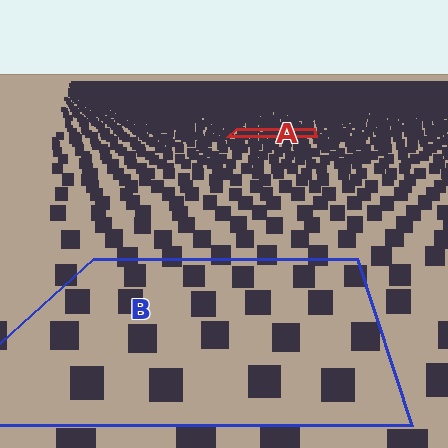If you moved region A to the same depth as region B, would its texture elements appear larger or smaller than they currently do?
They would appear larger. At a closer depth, the same texture elements are projected at a bigger on-screen size.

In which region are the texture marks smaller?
The texture marks are smaller in region A, because it is farther away.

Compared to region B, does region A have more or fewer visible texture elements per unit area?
Region A has more texture elements per unit area — they are packed more densely because it is farther away.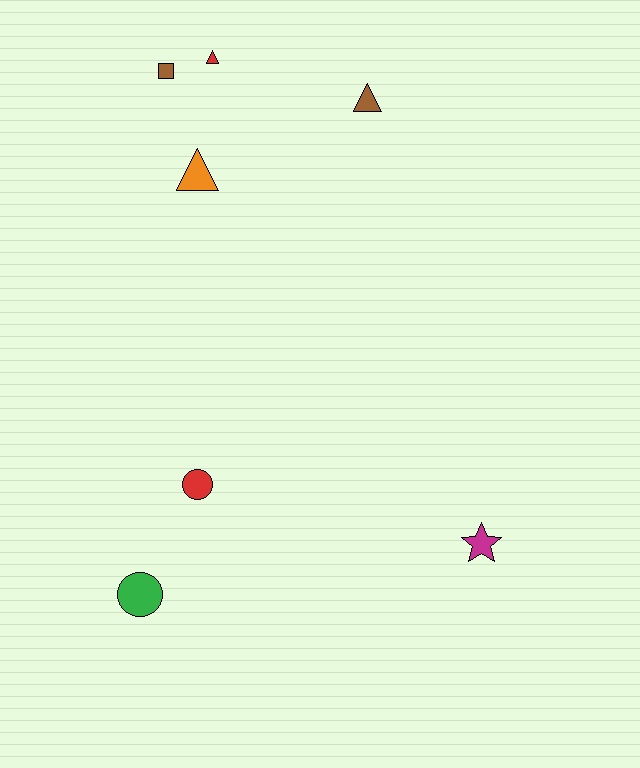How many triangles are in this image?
There are 3 triangles.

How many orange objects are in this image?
There is 1 orange object.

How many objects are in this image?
There are 7 objects.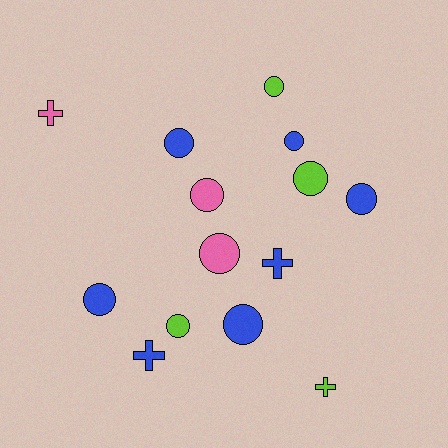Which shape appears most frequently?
Circle, with 10 objects.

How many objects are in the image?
There are 14 objects.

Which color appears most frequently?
Blue, with 7 objects.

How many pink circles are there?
There are 2 pink circles.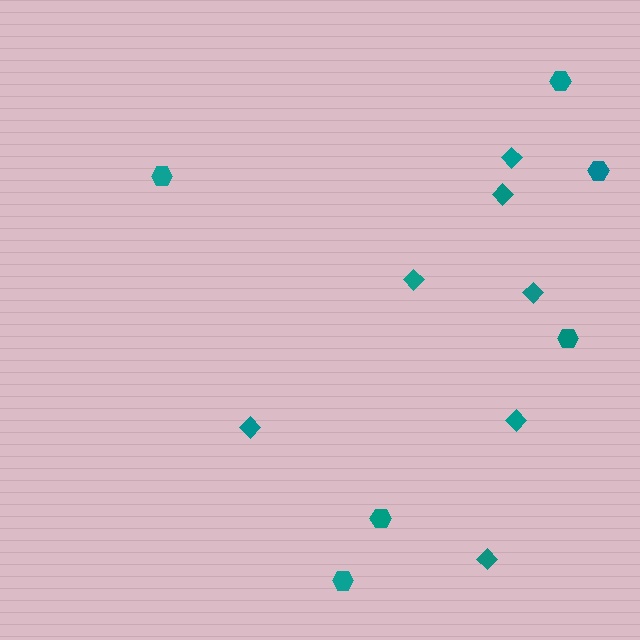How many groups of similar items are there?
There are 2 groups: one group of hexagons (6) and one group of diamonds (7).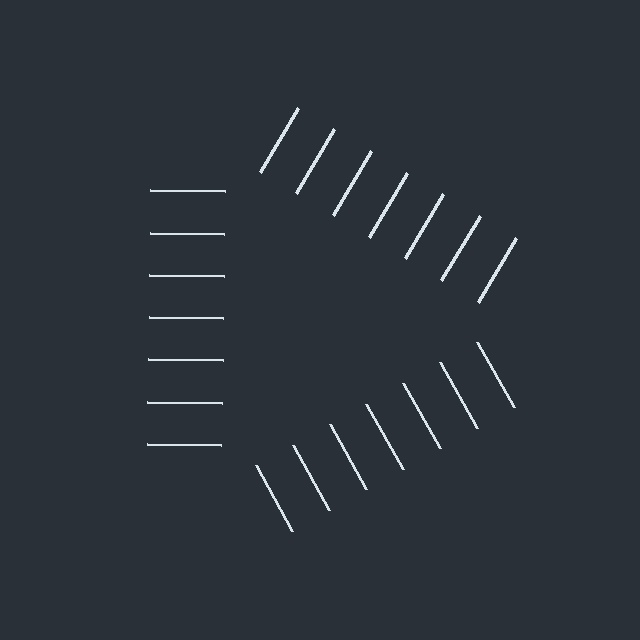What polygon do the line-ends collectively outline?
An illusory triangle — the line segments terminate on its edges but no continuous stroke is drawn.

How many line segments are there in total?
21 — 7 along each of the 3 edges.